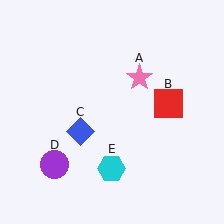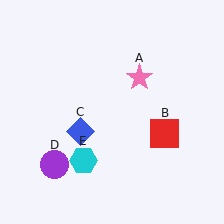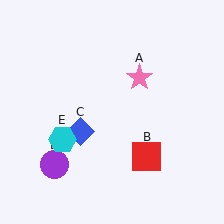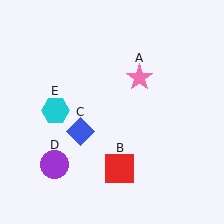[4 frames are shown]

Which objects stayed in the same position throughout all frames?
Pink star (object A) and blue diamond (object C) and purple circle (object D) remained stationary.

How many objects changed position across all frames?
2 objects changed position: red square (object B), cyan hexagon (object E).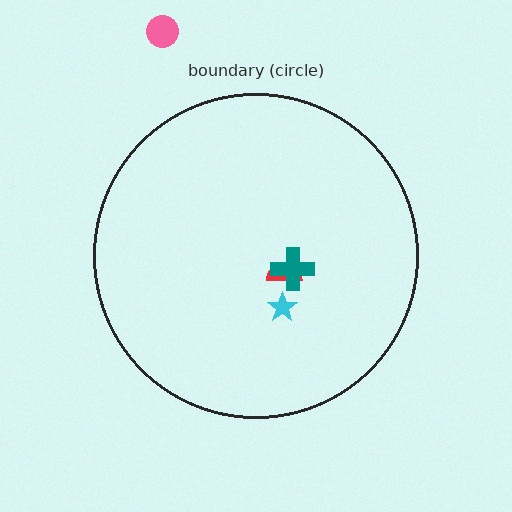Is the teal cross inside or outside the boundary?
Inside.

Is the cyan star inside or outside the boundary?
Inside.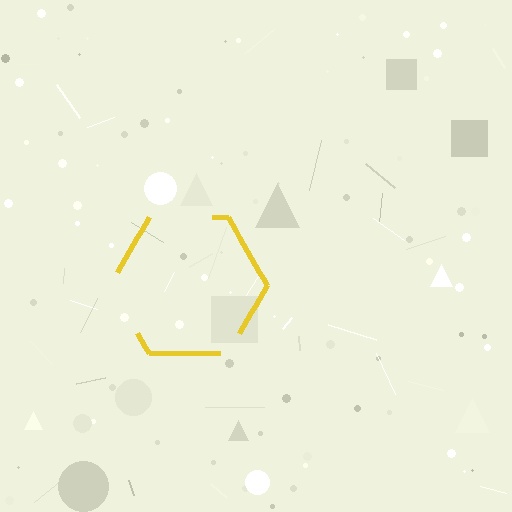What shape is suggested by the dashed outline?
The dashed outline suggests a hexagon.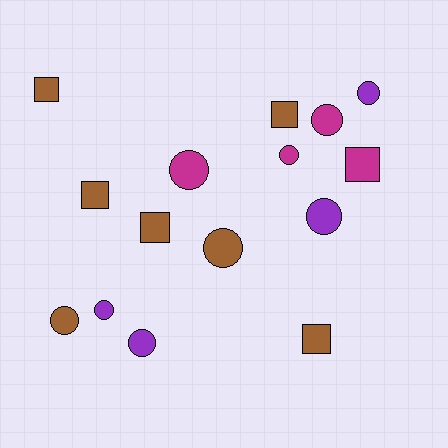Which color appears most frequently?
Brown, with 7 objects.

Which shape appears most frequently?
Circle, with 9 objects.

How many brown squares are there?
There are 5 brown squares.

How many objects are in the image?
There are 15 objects.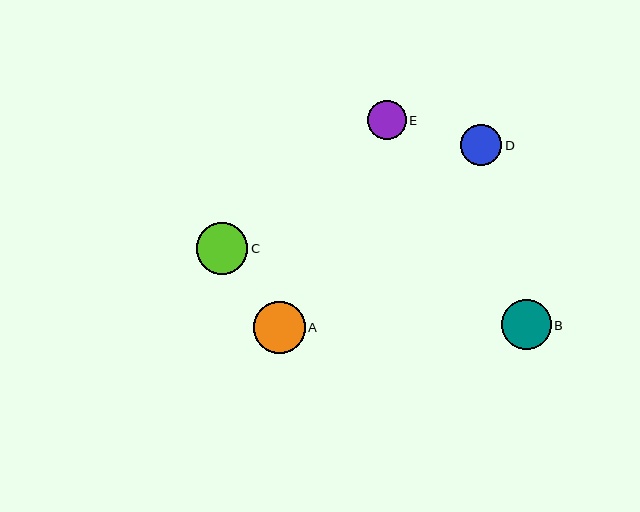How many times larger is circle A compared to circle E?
Circle A is approximately 1.3 times the size of circle E.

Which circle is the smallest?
Circle E is the smallest with a size of approximately 39 pixels.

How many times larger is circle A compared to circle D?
Circle A is approximately 1.3 times the size of circle D.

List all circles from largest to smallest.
From largest to smallest: A, C, B, D, E.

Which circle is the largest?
Circle A is the largest with a size of approximately 52 pixels.